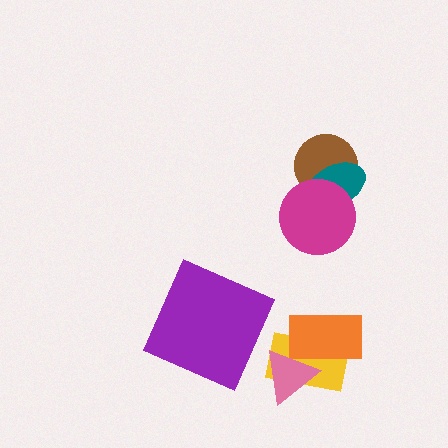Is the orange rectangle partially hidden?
Yes, it is partially covered by another shape.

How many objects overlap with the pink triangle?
2 objects overlap with the pink triangle.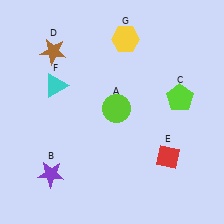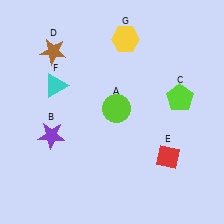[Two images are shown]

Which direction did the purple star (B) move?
The purple star (B) moved up.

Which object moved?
The purple star (B) moved up.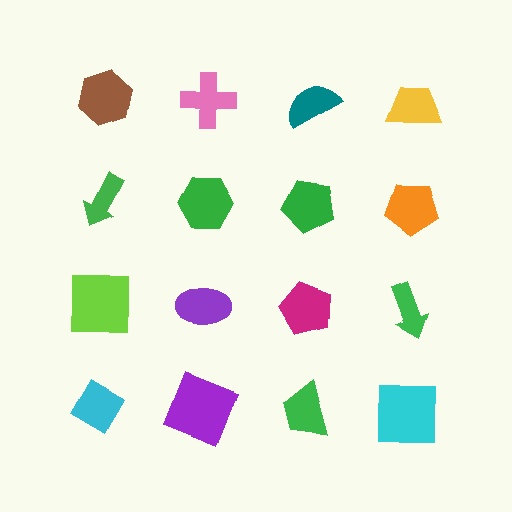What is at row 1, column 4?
A yellow trapezoid.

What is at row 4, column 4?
A cyan square.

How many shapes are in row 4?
4 shapes.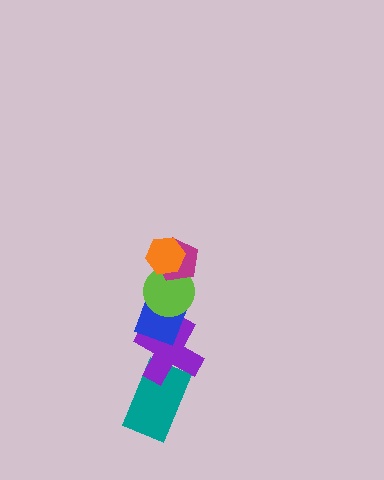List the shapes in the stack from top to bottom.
From top to bottom: the orange hexagon, the magenta pentagon, the lime circle, the blue diamond, the purple cross, the teal rectangle.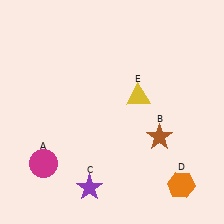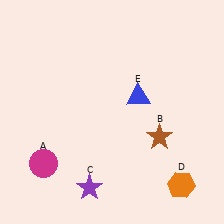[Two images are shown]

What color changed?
The triangle (E) changed from yellow in Image 1 to blue in Image 2.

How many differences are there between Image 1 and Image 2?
There is 1 difference between the two images.